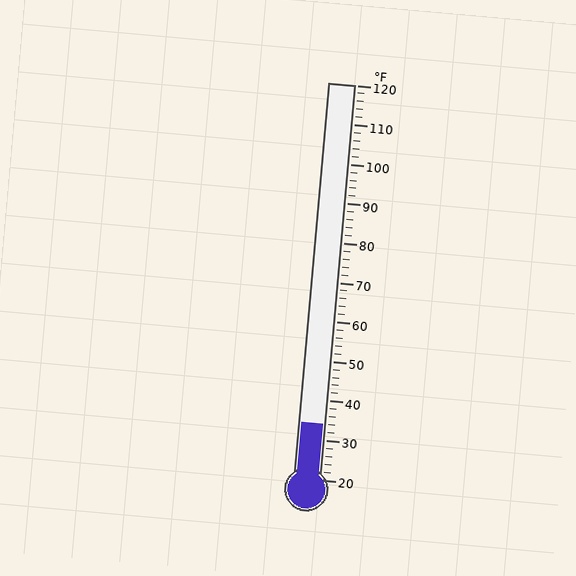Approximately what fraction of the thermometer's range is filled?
The thermometer is filled to approximately 15% of its range.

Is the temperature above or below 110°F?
The temperature is below 110°F.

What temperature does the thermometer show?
The thermometer shows approximately 34°F.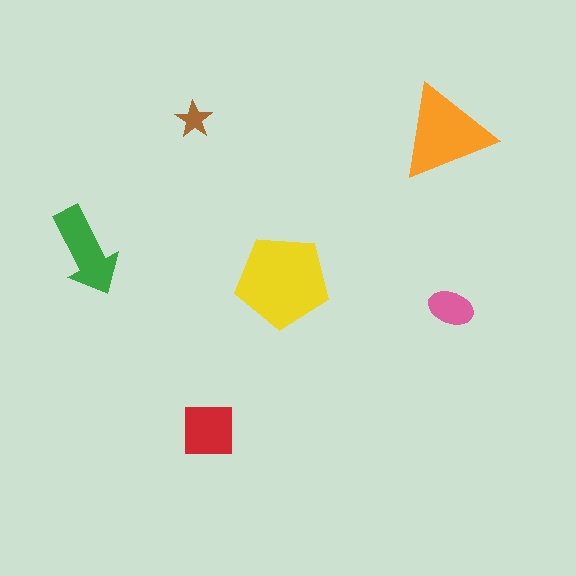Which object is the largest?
The yellow pentagon.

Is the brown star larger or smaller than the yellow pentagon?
Smaller.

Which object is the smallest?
The brown star.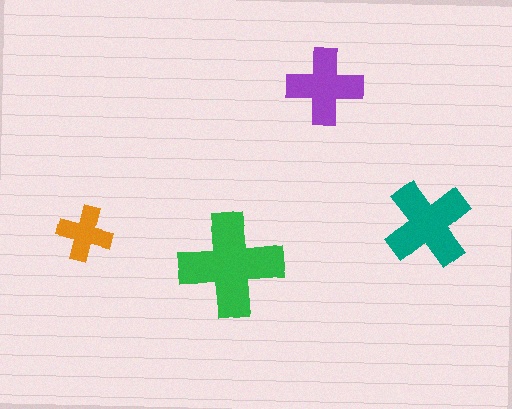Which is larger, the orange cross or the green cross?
The green one.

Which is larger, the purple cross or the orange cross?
The purple one.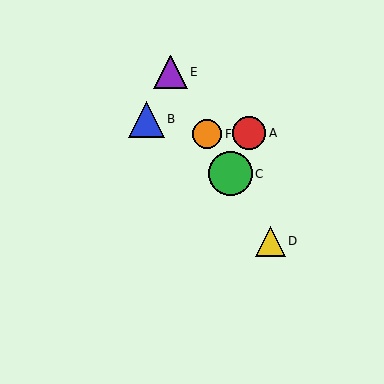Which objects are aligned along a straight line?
Objects C, D, E, F are aligned along a straight line.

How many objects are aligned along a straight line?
4 objects (C, D, E, F) are aligned along a straight line.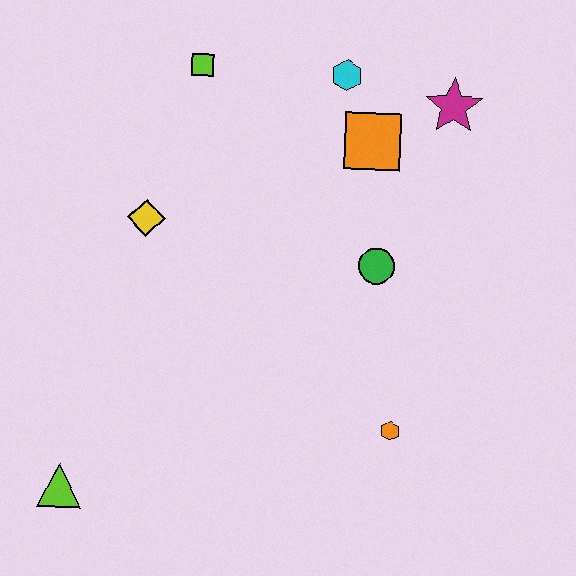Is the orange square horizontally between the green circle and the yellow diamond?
Yes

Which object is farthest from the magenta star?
The lime triangle is farthest from the magenta star.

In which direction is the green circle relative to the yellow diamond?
The green circle is to the right of the yellow diamond.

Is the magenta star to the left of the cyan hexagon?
No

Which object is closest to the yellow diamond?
The lime square is closest to the yellow diamond.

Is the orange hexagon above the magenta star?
No